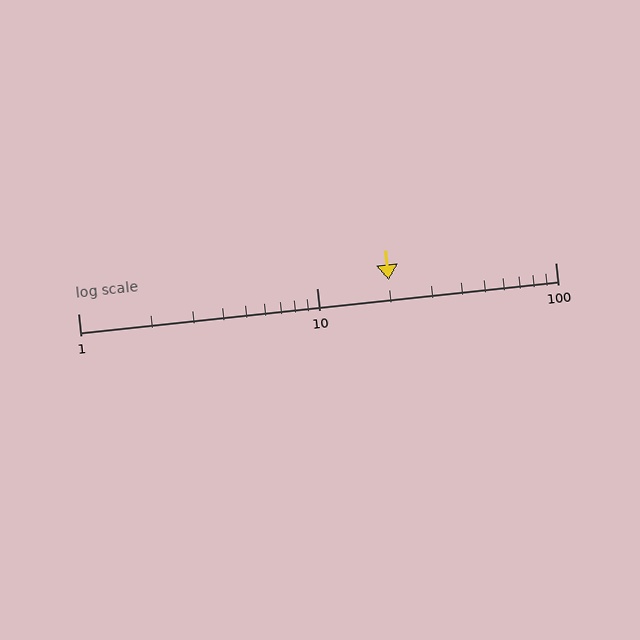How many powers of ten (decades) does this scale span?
The scale spans 2 decades, from 1 to 100.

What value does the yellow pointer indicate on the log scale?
The pointer indicates approximately 20.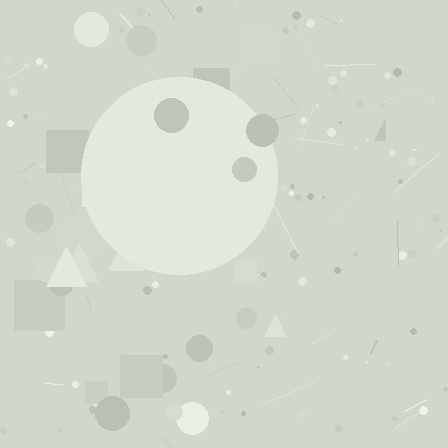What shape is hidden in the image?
A circle is hidden in the image.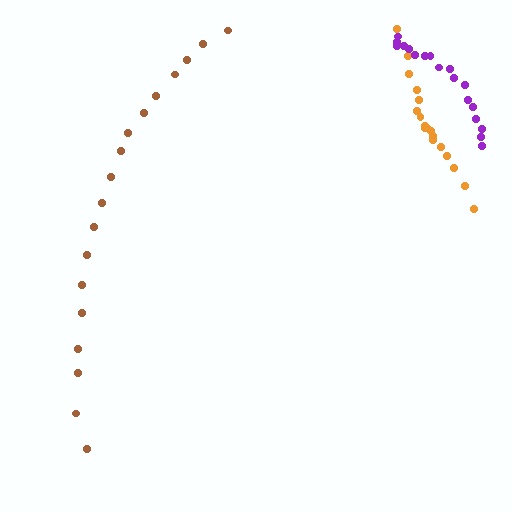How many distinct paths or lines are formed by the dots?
There are 3 distinct paths.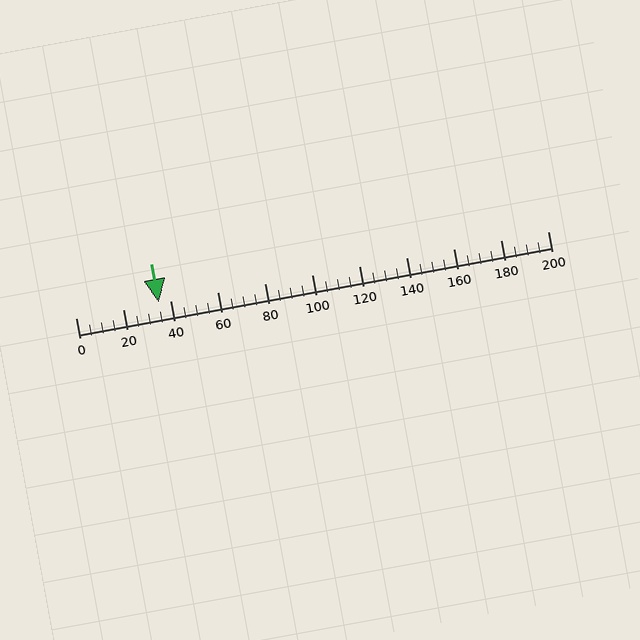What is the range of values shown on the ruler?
The ruler shows values from 0 to 200.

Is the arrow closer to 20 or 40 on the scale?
The arrow is closer to 40.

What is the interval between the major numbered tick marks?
The major tick marks are spaced 20 units apart.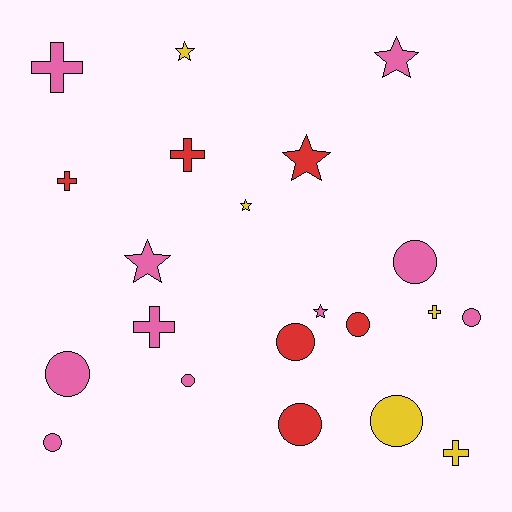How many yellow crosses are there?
There are 2 yellow crosses.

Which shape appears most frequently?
Circle, with 9 objects.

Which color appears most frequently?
Pink, with 10 objects.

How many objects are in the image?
There are 21 objects.